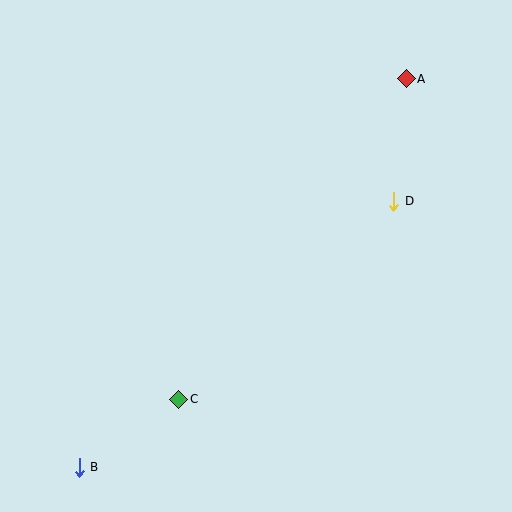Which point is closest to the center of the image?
Point D at (394, 201) is closest to the center.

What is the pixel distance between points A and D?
The distance between A and D is 123 pixels.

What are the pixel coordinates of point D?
Point D is at (394, 201).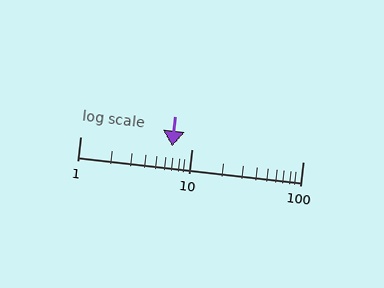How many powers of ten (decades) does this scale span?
The scale spans 2 decades, from 1 to 100.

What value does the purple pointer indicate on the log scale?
The pointer indicates approximately 6.7.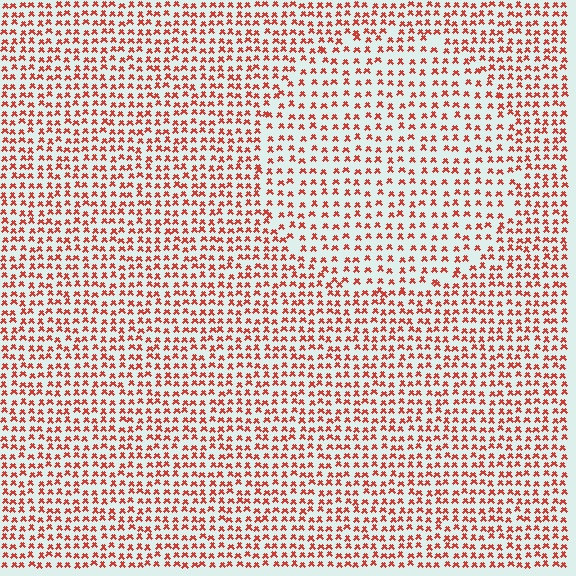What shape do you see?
I see a circle.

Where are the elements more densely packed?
The elements are more densely packed outside the circle boundary.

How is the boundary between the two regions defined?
The boundary is defined by a change in element density (approximately 1.5x ratio). All elements are the same color, size, and shape.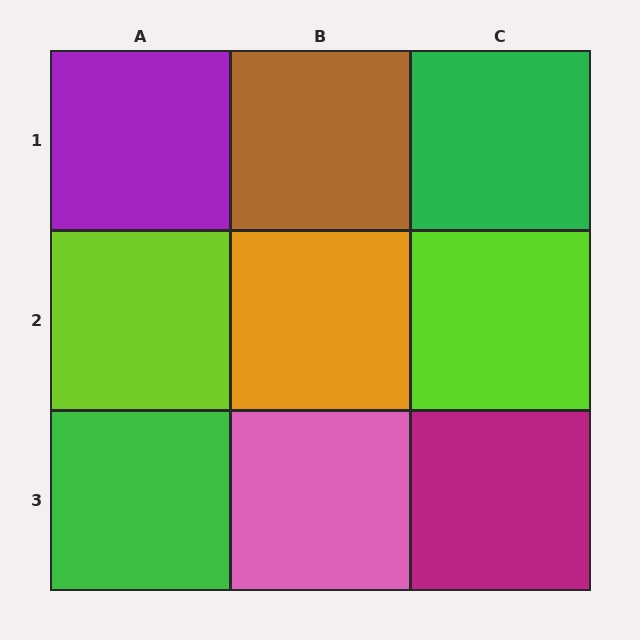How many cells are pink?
1 cell is pink.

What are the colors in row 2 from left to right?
Lime, orange, lime.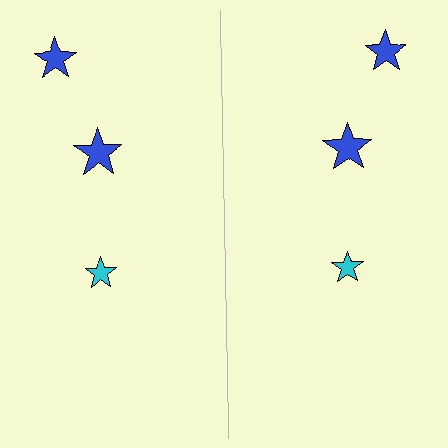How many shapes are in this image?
There are 6 shapes in this image.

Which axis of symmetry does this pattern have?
The pattern has a vertical axis of symmetry running through the center of the image.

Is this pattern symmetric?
Yes, this pattern has bilateral (reflection) symmetry.